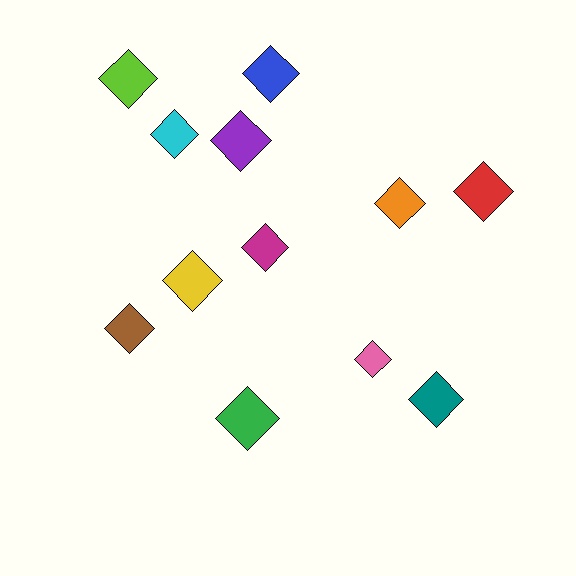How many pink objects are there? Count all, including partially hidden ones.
There is 1 pink object.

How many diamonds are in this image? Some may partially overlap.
There are 12 diamonds.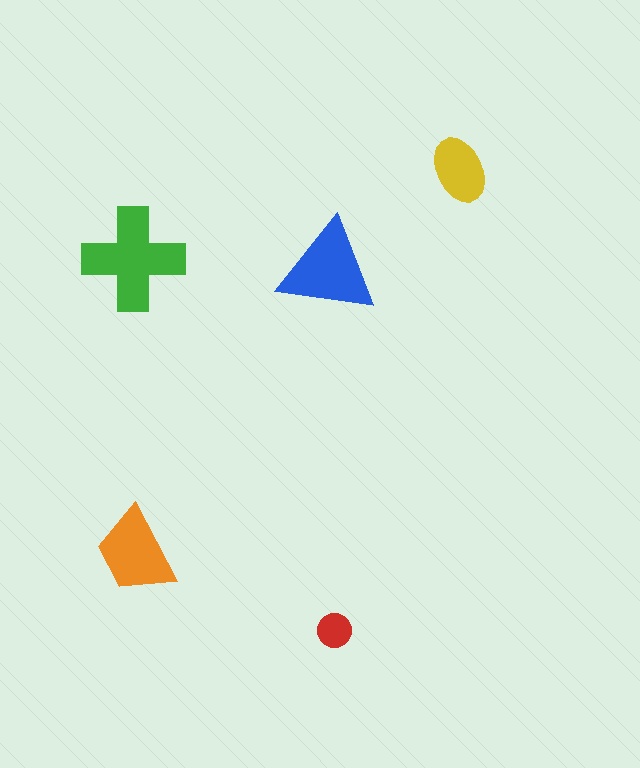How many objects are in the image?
There are 5 objects in the image.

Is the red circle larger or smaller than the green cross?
Smaller.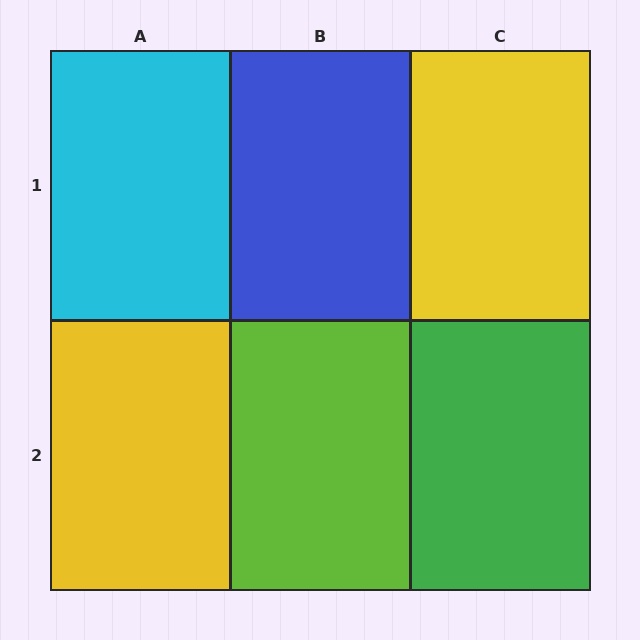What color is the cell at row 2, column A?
Yellow.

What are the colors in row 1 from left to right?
Cyan, blue, yellow.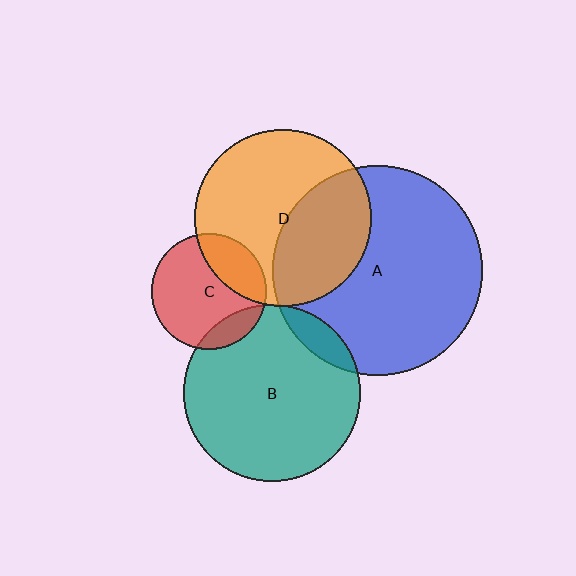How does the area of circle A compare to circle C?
Approximately 3.3 times.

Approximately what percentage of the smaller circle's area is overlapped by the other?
Approximately 30%.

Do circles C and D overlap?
Yes.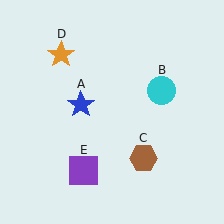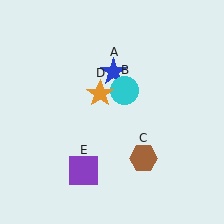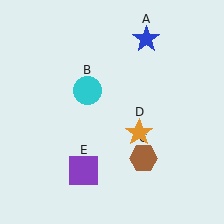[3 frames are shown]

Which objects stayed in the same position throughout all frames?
Brown hexagon (object C) and purple square (object E) remained stationary.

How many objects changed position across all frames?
3 objects changed position: blue star (object A), cyan circle (object B), orange star (object D).